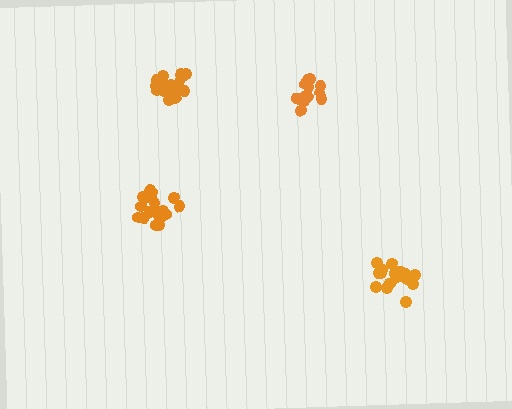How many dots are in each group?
Group 1: 21 dots, Group 2: 18 dots, Group 3: 18 dots, Group 4: 15 dots (72 total).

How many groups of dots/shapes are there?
There are 4 groups.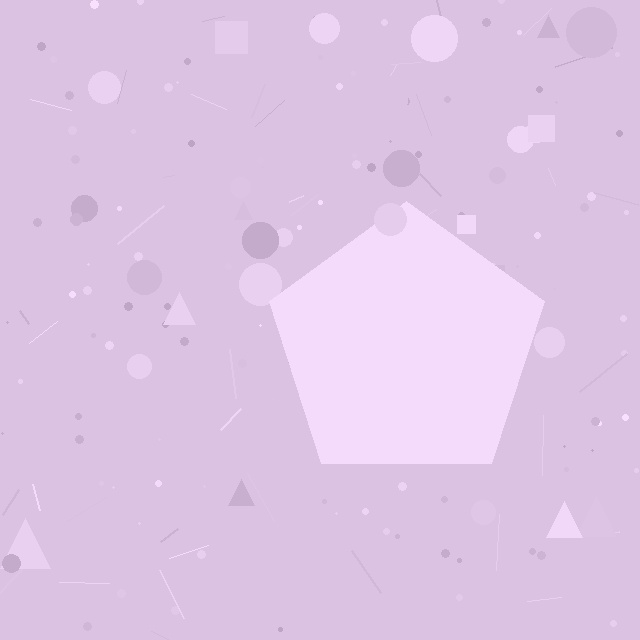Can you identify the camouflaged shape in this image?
The camouflaged shape is a pentagon.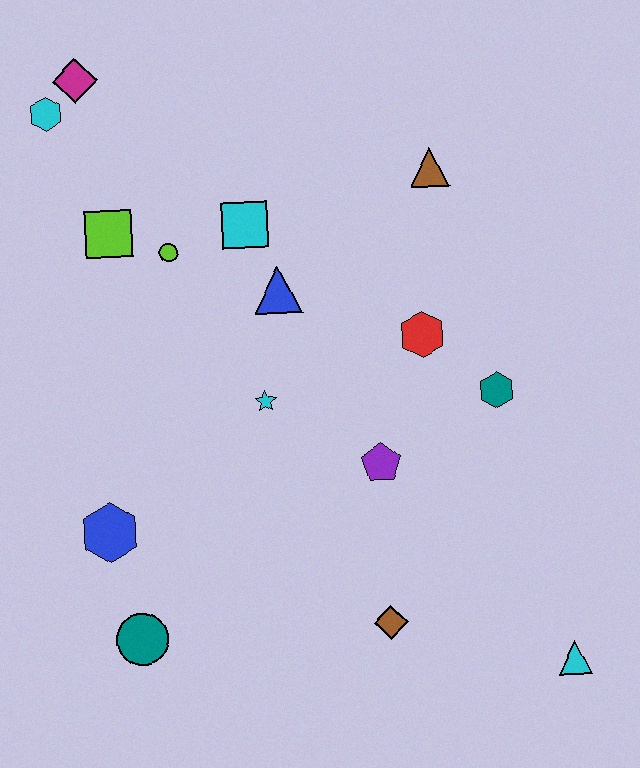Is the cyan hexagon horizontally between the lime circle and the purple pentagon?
No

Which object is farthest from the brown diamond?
The magenta diamond is farthest from the brown diamond.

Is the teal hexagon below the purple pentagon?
No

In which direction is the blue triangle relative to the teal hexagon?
The blue triangle is to the left of the teal hexagon.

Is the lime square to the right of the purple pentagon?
No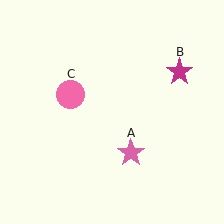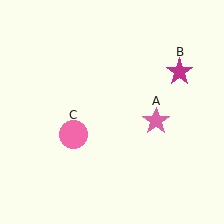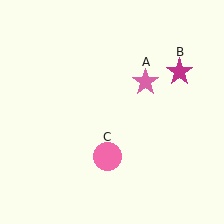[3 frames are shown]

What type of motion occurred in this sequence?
The pink star (object A), pink circle (object C) rotated counterclockwise around the center of the scene.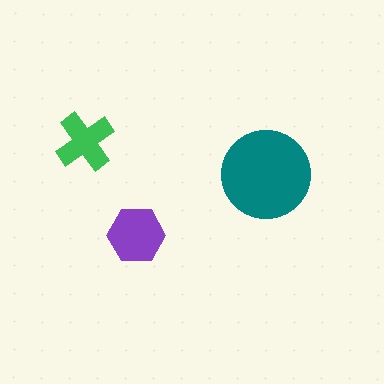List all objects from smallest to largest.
The green cross, the purple hexagon, the teal circle.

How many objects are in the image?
There are 3 objects in the image.